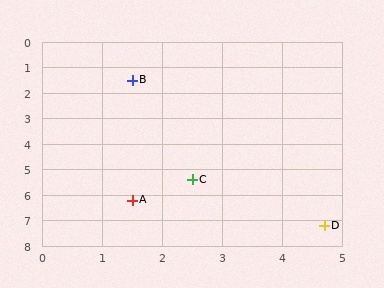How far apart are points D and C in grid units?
Points D and C are about 2.8 grid units apart.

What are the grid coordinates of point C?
Point C is at approximately (2.5, 5.4).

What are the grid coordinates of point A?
Point A is at approximately (1.5, 6.2).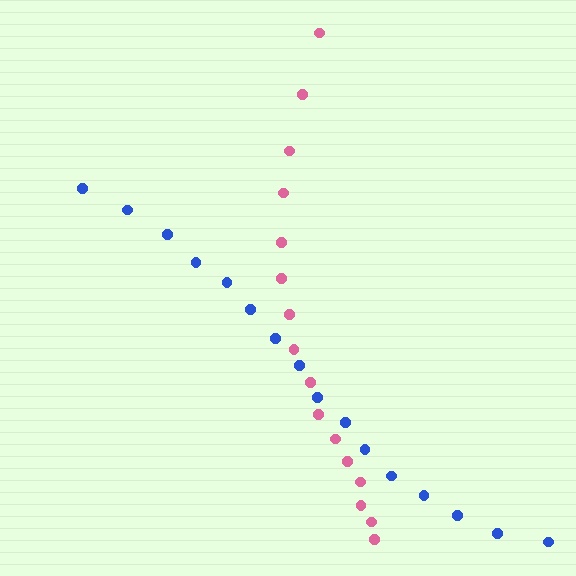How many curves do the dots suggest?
There are 2 distinct paths.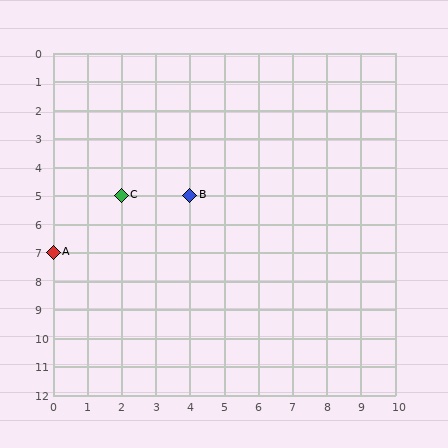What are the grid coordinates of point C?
Point C is at grid coordinates (2, 5).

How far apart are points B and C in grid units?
Points B and C are 2 columns apart.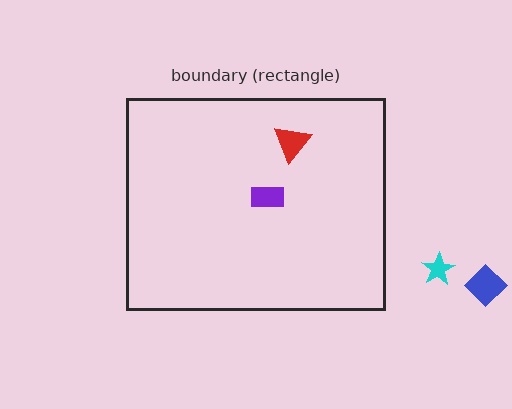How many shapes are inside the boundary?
2 inside, 2 outside.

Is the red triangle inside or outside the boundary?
Inside.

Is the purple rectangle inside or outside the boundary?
Inside.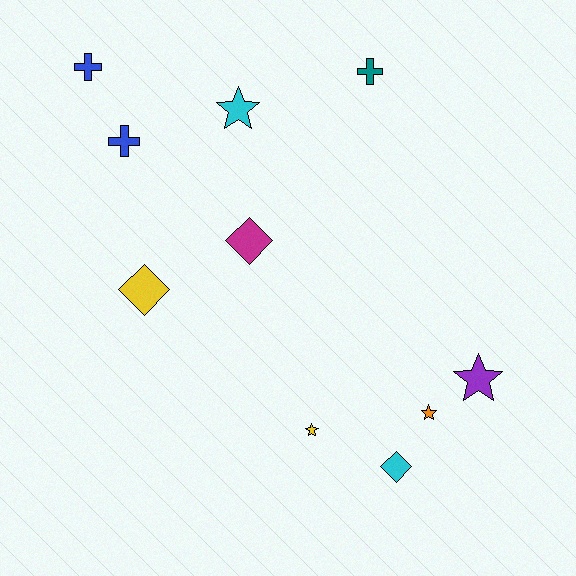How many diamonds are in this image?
There are 3 diamonds.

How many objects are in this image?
There are 10 objects.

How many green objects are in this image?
There are no green objects.